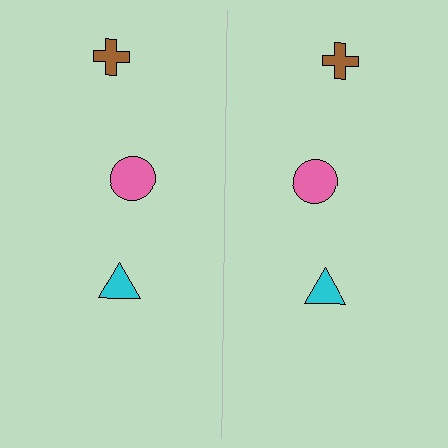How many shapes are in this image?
There are 6 shapes in this image.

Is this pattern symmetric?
Yes, this pattern has bilateral (reflection) symmetry.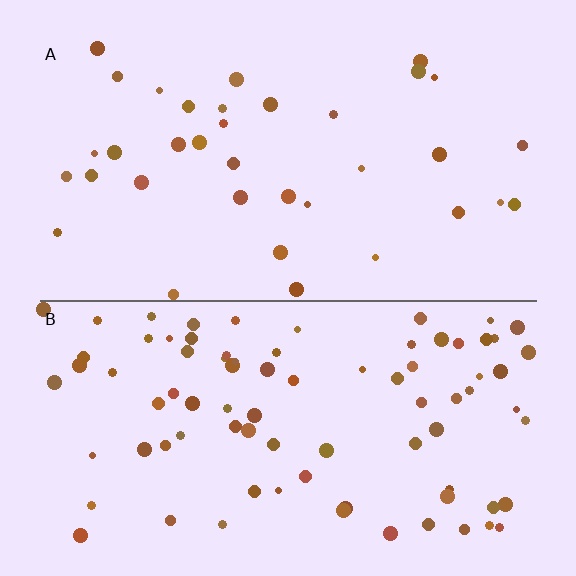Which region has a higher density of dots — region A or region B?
B (the bottom).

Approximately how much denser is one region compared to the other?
Approximately 2.4× — region B over region A.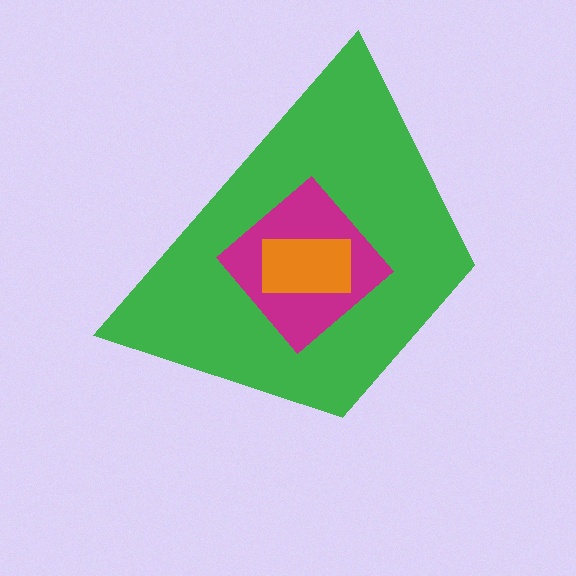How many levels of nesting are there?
3.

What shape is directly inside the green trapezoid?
The magenta diamond.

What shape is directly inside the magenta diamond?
The orange rectangle.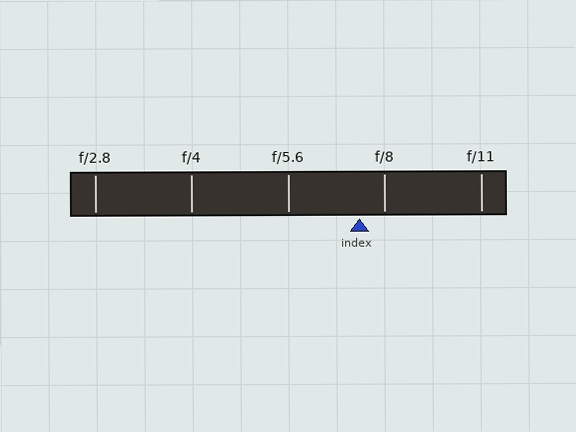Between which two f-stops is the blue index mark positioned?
The index mark is between f/5.6 and f/8.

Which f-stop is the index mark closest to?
The index mark is closest to f/8.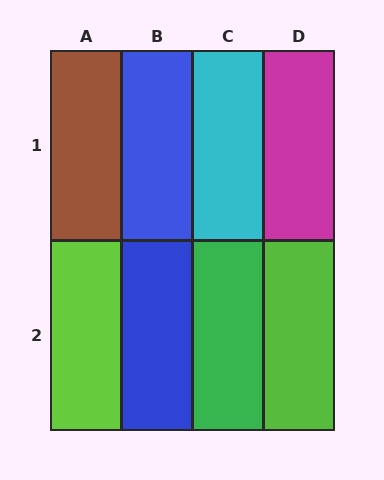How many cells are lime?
2 cells are lime.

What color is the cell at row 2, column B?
Blue.